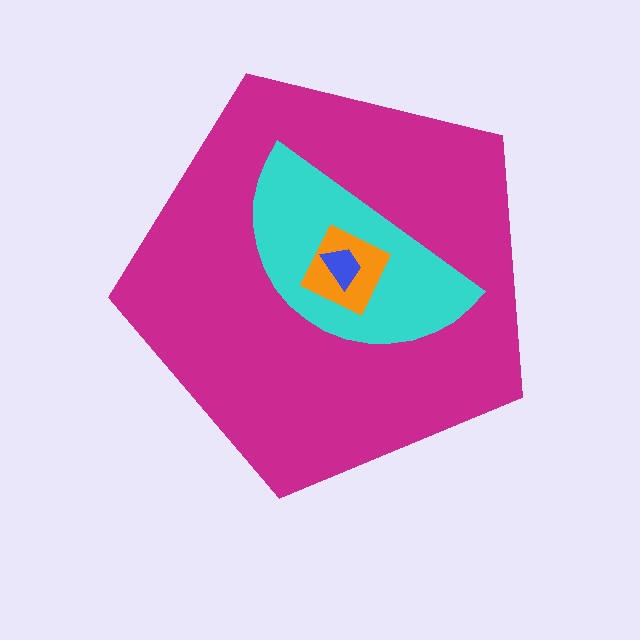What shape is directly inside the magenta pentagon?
The cyan semicircle.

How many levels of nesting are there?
4.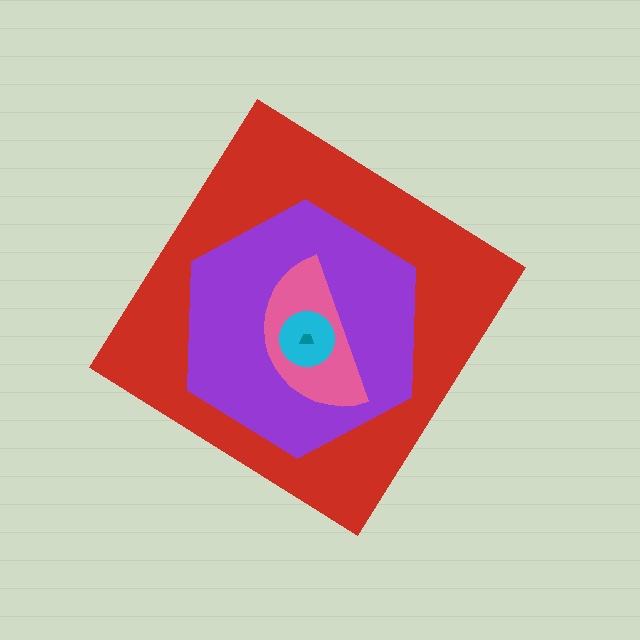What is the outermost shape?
The red diamond.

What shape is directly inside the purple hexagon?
The pink semicircle.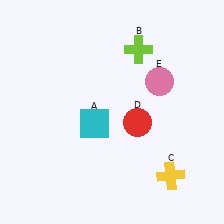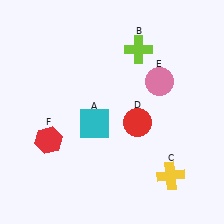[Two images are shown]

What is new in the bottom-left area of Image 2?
A red hexagon (F) was added in the bottom-left area of Image 2.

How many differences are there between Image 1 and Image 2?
There is 1 difference between the two images.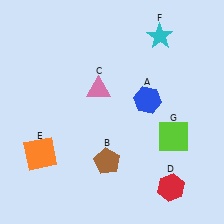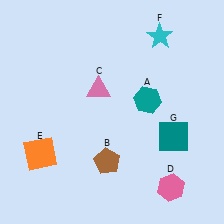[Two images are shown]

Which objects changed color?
A changed from blue to teal. D changed from red to pink. G changed from lime to teal.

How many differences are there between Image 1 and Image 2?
There are 3 differences between the two images.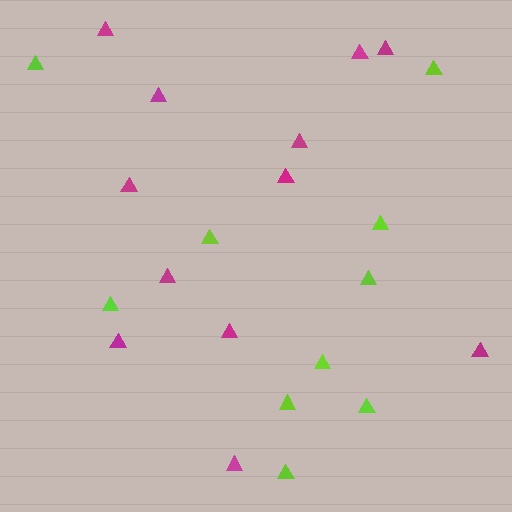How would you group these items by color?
There are 2 groups: one group of lime triangles (10) and one group of magenta triangles (12).